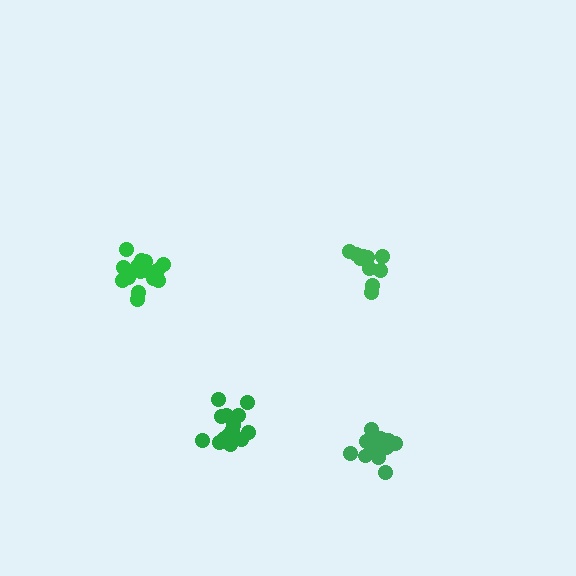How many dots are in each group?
Group 1: 10 dots, Group 2: 16 dots, Group 3: 14 dots, Group 4: 16 dots (56 total).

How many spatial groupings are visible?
There are 4 spatial groupings.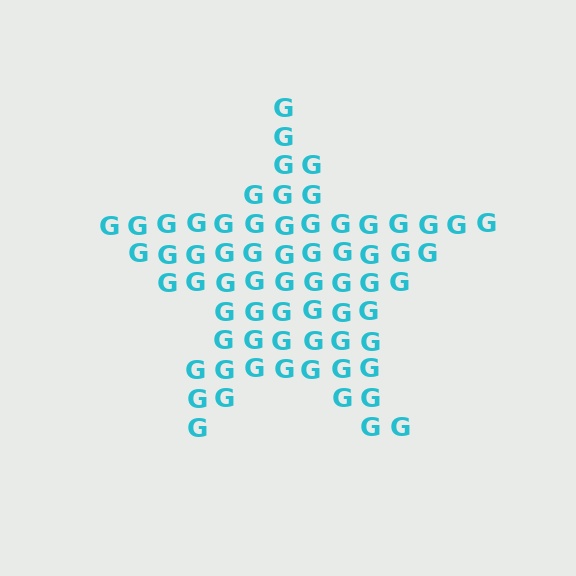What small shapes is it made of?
It is made of small letter G's.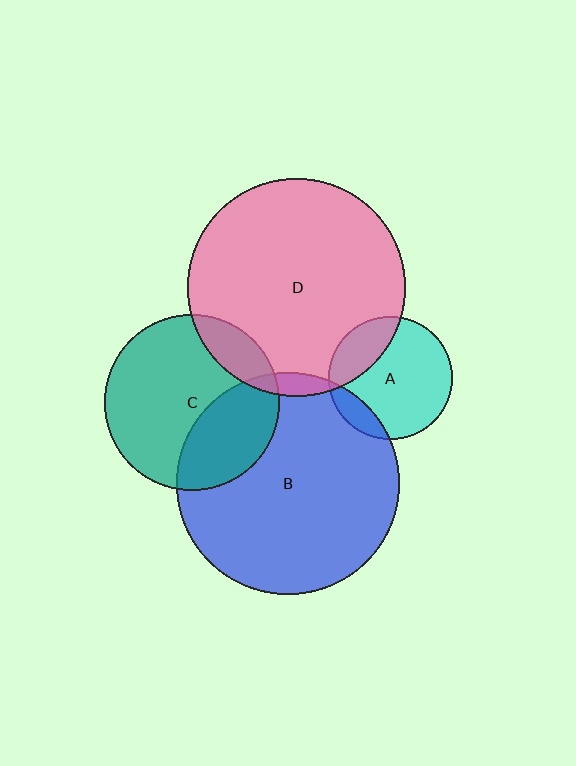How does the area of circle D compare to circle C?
Approximately 1.5 times.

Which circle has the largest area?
Circle B (blue).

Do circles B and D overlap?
Yes.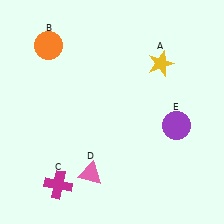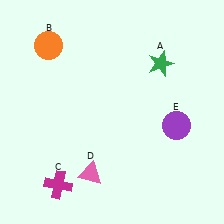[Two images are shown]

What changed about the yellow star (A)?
In Image 1, A is yellow. In Image 2, it changed to green.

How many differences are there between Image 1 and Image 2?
There is 1 difference between the two images.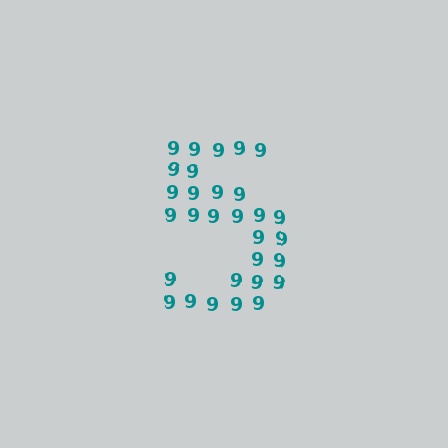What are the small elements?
The small elements are digit 9's.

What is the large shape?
The large shape is the digit 5.